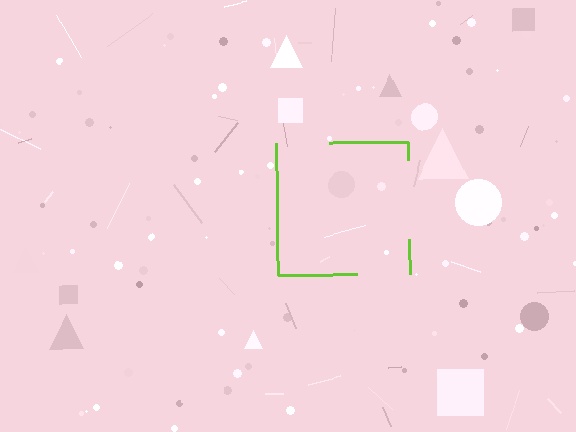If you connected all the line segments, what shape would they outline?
They would outline a square.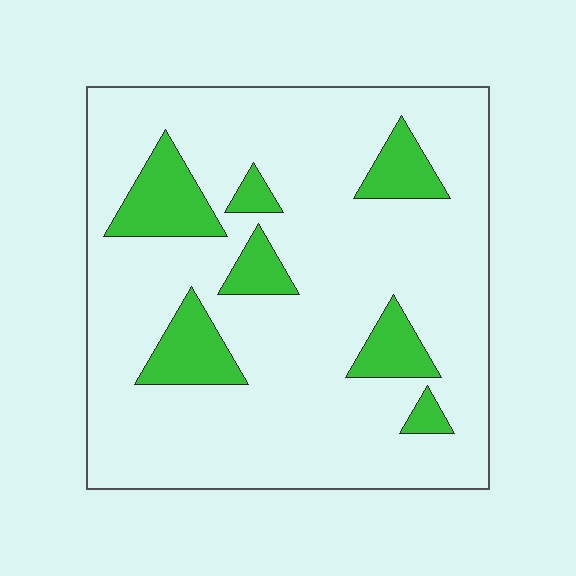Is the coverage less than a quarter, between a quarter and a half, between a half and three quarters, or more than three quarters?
Less than a quarter.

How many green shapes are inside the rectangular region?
7.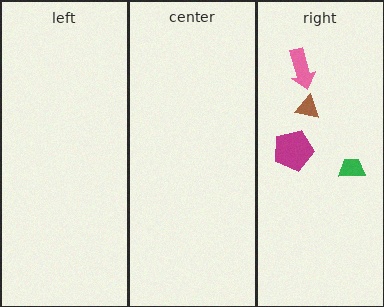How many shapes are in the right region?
4.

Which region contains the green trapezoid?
The right region.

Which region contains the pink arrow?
The right region.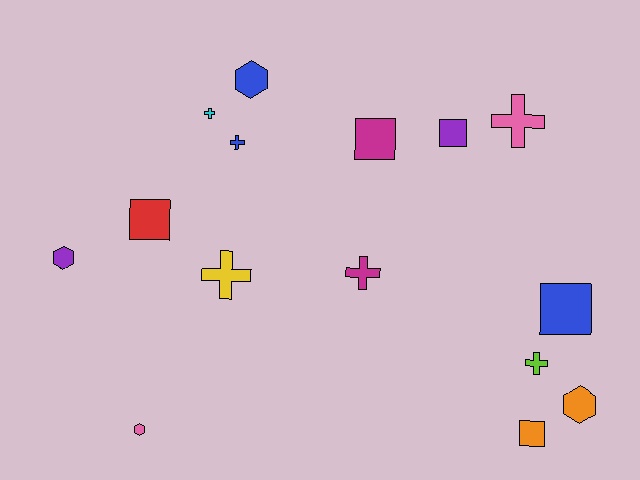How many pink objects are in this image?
There are 2 pink objects.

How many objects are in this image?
There are 15 objects.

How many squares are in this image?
There are 5 squares.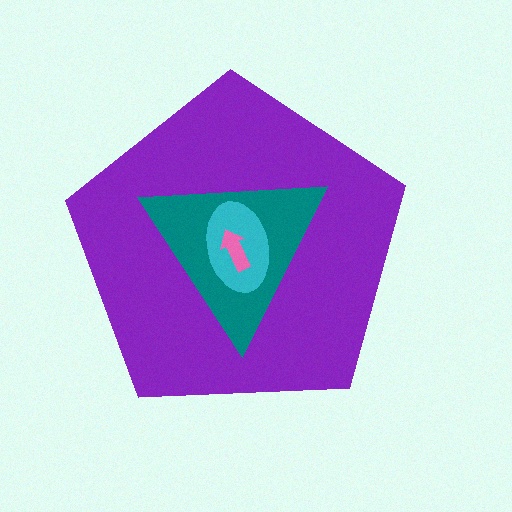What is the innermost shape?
The pink arrow.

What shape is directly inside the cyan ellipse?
The pink arrow.